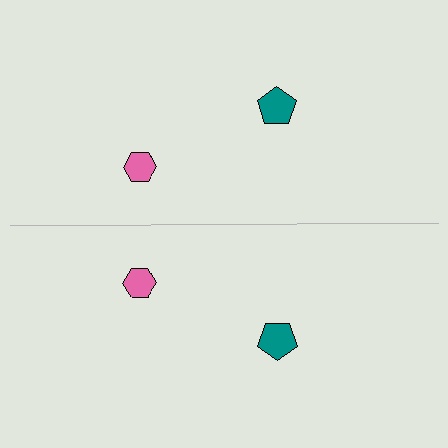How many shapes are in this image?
There are 4 shapes in this image.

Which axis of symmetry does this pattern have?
The pattern has a horizontal axis of symmetry running through the center of the image.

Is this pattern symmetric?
Yes, this pattern has bilateral (reflection) symmetry.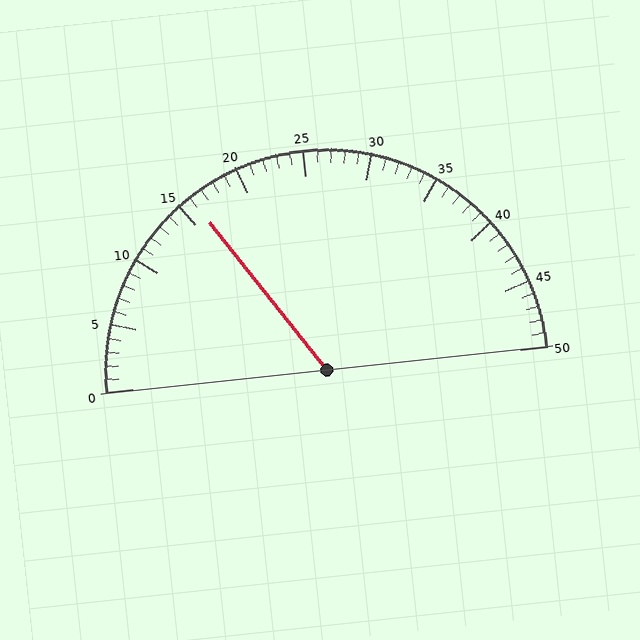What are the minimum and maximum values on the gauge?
The gauge ranges from 0 to 50.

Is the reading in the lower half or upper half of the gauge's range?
The reading is in the lower half of the range (0 to 50).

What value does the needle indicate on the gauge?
The needle indicates approximately 16.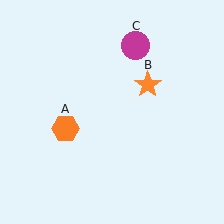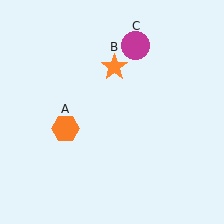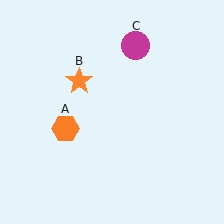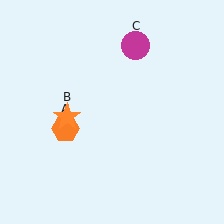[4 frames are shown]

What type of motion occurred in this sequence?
The orange star (object B) rotated counterclockwise around the center of the scene.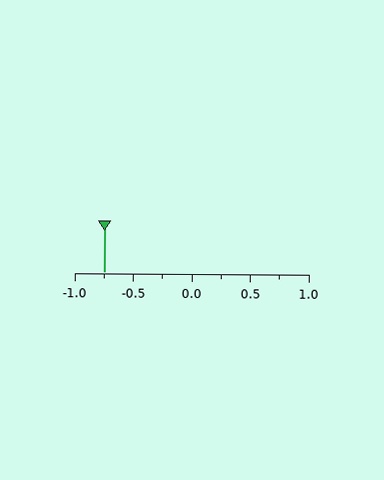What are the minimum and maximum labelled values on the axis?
The axis runs from -1.0 to 1.0.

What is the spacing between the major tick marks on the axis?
The major ticks are spaced 0.5 apart.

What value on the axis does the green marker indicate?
The marker indicates approximately -0.75.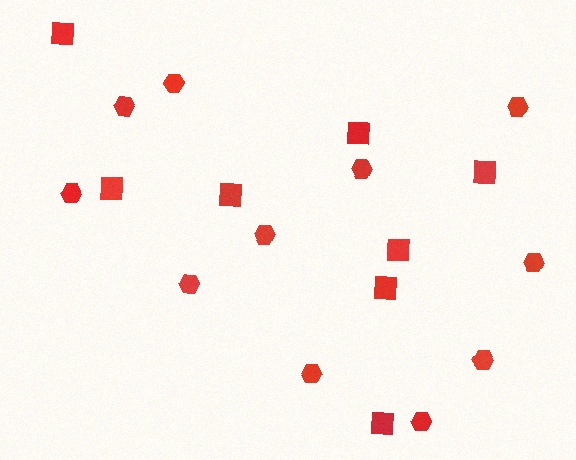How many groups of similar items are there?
There are 2 groups: one group of hexagons (11) and one group of squares (8).